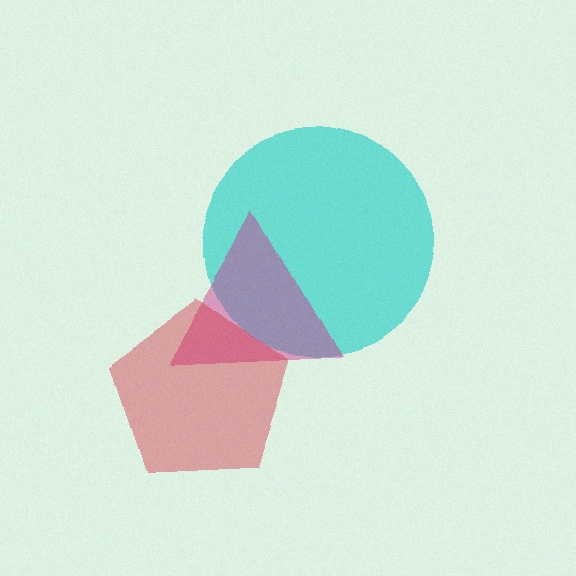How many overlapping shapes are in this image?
There are 3 overlapping shapes in the image.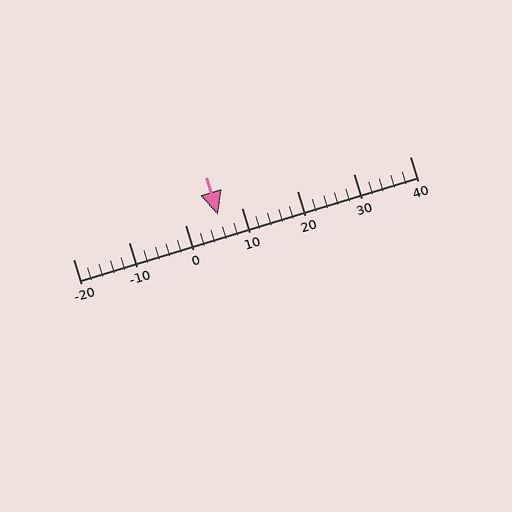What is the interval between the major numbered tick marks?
The major tick marks are spaced 10 units apart.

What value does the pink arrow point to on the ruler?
The pink arrow points to approximately 6.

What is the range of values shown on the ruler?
The ruler shows values from -20 to 40.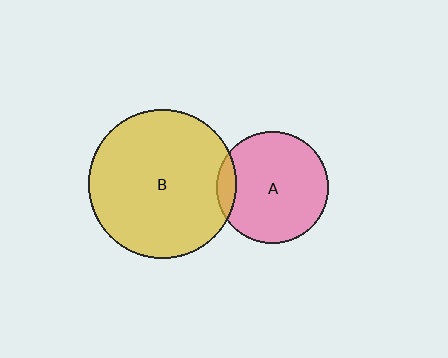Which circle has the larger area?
Circle B (yellow).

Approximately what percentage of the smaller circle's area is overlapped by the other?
Approximately 10%.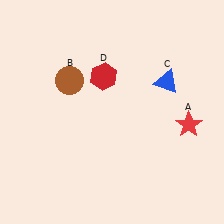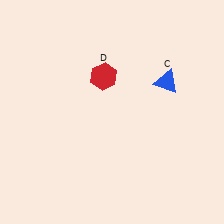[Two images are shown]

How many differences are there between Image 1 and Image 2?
There are 2 differences between the two images.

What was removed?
The red star (A), the brown circle (B) were removed in Image 2.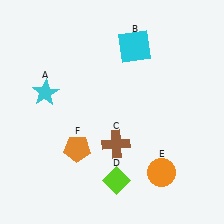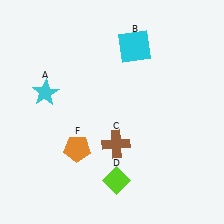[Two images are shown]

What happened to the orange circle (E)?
The orange circle (E) was removed in Image 2. It was in the bottom-right area of Image 1.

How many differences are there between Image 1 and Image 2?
There is 1 difference between the two images.